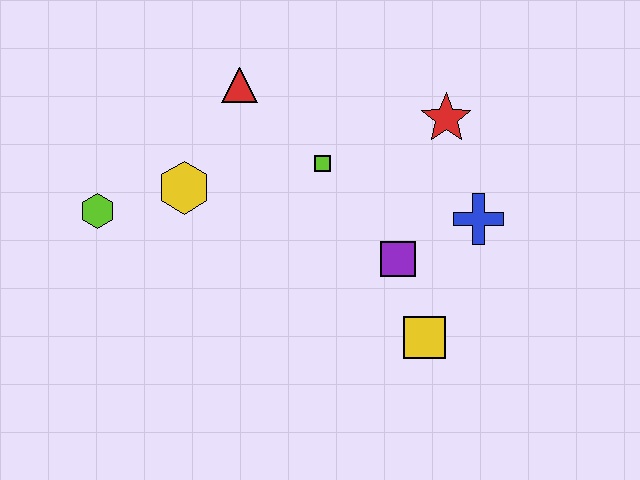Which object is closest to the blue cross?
The purple square is closest to the blue cross.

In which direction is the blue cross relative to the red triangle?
The blue cross is to the right of the red triangle.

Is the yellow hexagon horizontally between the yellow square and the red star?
No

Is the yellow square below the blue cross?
Yes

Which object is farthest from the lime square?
The lime hexagon is farthest from the lime square.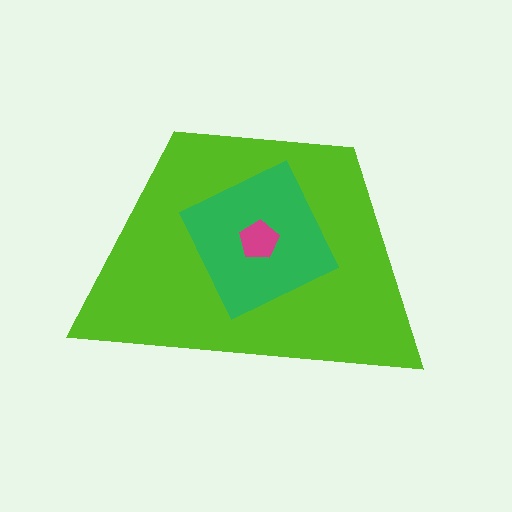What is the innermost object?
The magenta pentagon.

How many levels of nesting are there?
3.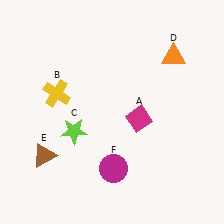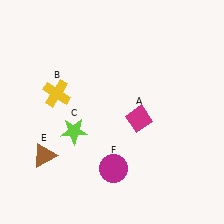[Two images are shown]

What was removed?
The orange triangle (D) was removed in Image 2.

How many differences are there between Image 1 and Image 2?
There is 1 difference between the two images.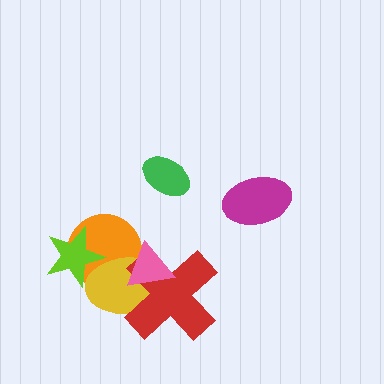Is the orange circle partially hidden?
Yes, it is partially covered by another shape.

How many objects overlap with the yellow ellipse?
4 objects overlap with the yellow ellipse.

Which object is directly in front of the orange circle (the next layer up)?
The yellow ellipse is directly in front of the orange circle.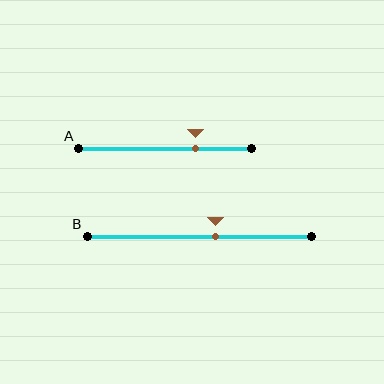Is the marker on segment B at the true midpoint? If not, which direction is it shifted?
No, the marker on segment B is shifted to the right by about 7% of the segment length.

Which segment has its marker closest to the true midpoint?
Segment B has its marker closest to the true midpoint.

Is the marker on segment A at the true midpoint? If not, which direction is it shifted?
No, the marker on segment A is shifted to the right by about 18% of the segment length.